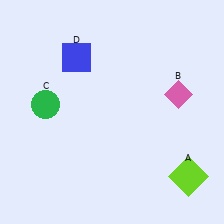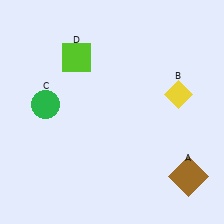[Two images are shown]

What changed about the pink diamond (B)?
In Image 1, B is pink. In Image 2, it changed to yellow.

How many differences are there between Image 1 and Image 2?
There are 3 differences between the two images.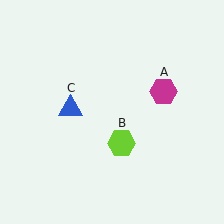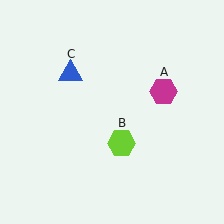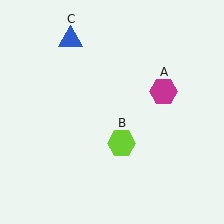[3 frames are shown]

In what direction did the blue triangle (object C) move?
The blue triangle (object C) moved up.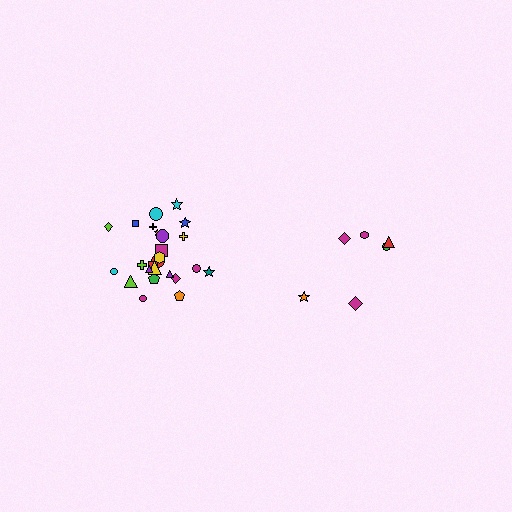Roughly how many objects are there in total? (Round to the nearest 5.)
Roughly 30 objects in total.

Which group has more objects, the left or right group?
The left group.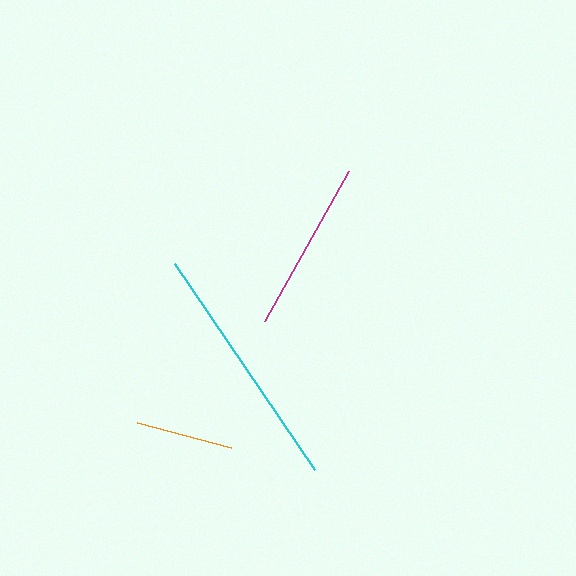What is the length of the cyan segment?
The cyan segment is approximately 249 pixels long.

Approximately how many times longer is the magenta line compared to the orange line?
The magenta line is approximately 1.8 times the length of the orange line.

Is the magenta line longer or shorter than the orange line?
The magenta line is longer than the orange line.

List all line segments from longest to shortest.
From longest to shortest: cyan, magenta, orange.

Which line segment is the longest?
The cyan line is the longest at approximately 249 pixels.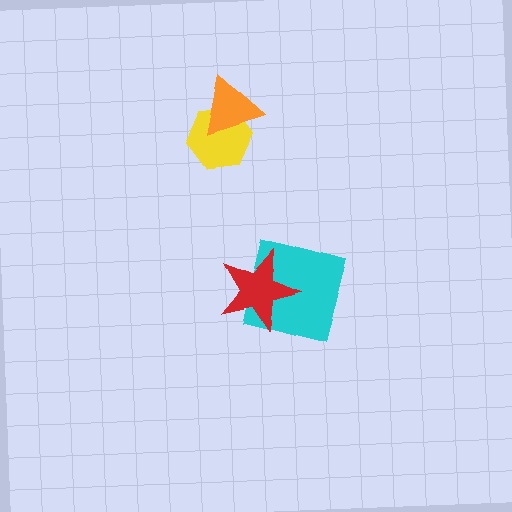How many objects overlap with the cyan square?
1 object overlaps with the cyan square.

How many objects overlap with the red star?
1 object overlaps with the red star.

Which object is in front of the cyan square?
The red star is in front of the cyan square.